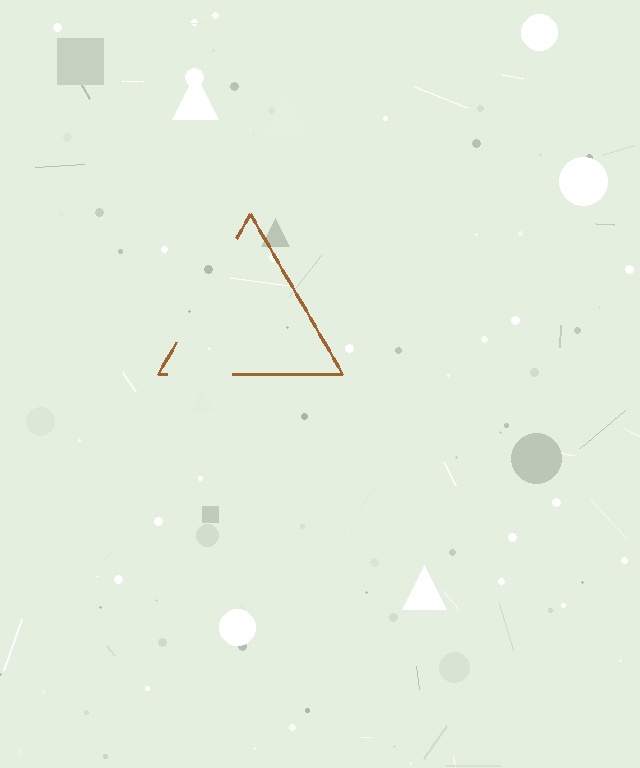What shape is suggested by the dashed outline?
The dashed outline suggests a triangle.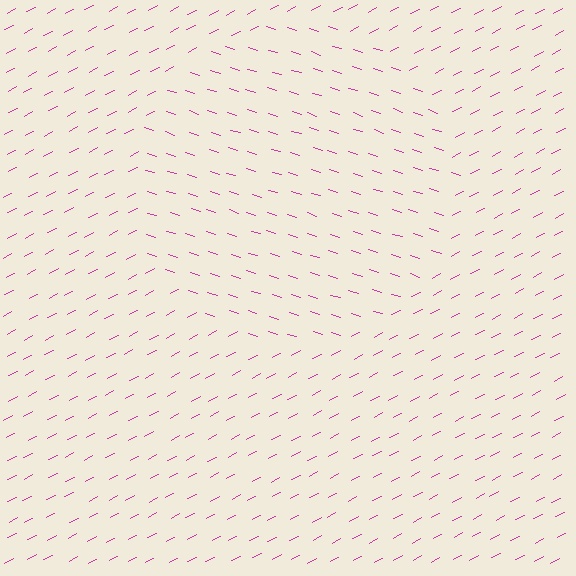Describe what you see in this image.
The image is filled with small magenta line segments. A circle region in the image has lines oriented differently from the surrounding lines, creating a visible texture boundary.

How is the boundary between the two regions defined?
The boundary is defined purely by a change in line orientation (approximately 45 degrees difference). All lines are the same color and thickness.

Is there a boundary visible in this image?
Yes, there is a texture boundary formed by a change in line orientation.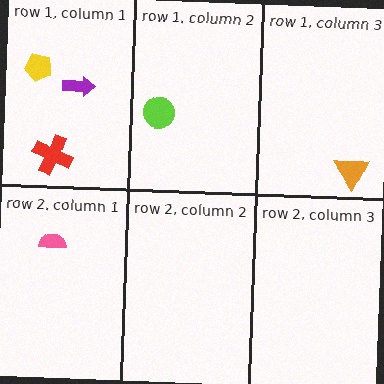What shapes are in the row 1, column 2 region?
The lime circle.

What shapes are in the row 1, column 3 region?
The orange triangle.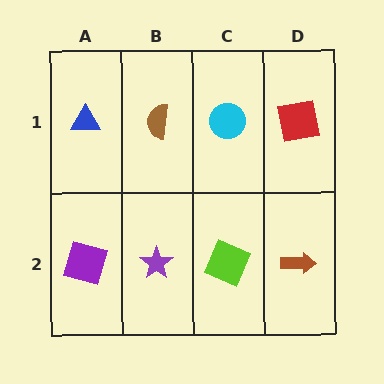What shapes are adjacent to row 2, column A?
A blue triangle (row 1, column A), a purple star (row 2, column B).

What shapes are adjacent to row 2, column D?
A red square (row 1, column D), a lime square (row 2, column C).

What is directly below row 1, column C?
A lime square.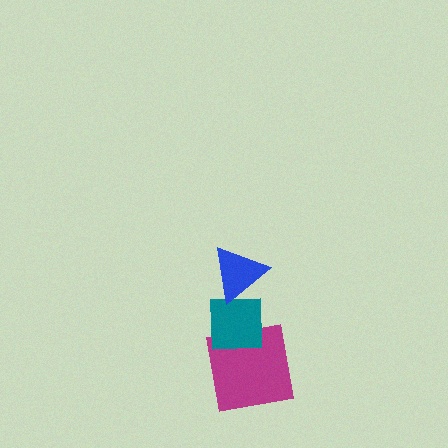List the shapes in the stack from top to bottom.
From top to bottom: the blue triangle, the teal square, the magenta square.